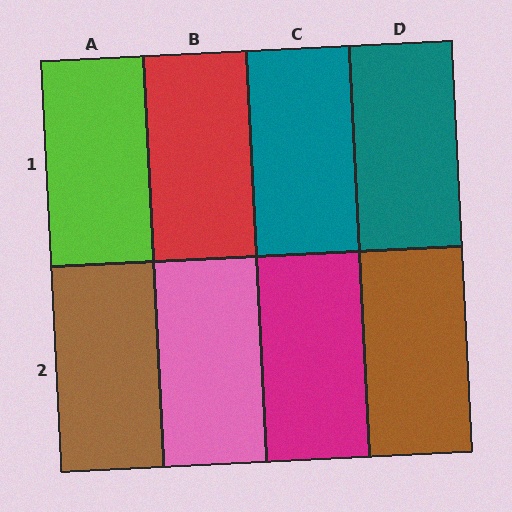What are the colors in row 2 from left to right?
Brown, pink, magenta, brown.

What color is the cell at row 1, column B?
Red.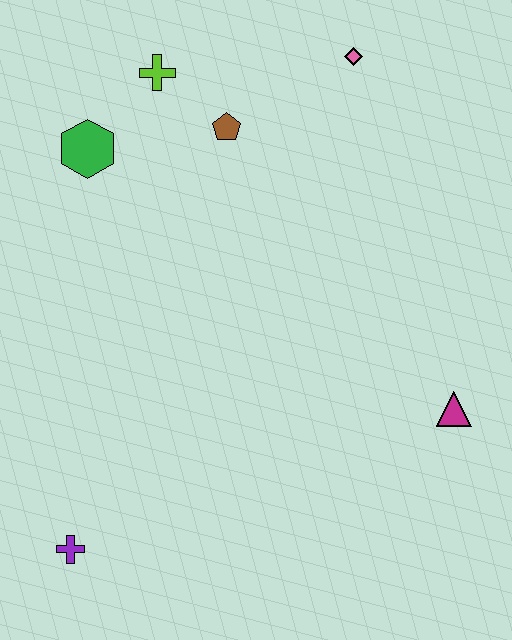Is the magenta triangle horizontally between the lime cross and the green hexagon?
No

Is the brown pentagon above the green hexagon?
Yes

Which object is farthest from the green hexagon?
The magenta triangle is farthest from the green hexagon.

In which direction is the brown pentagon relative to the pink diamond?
The brown pentagon is to the left of the pink diamond.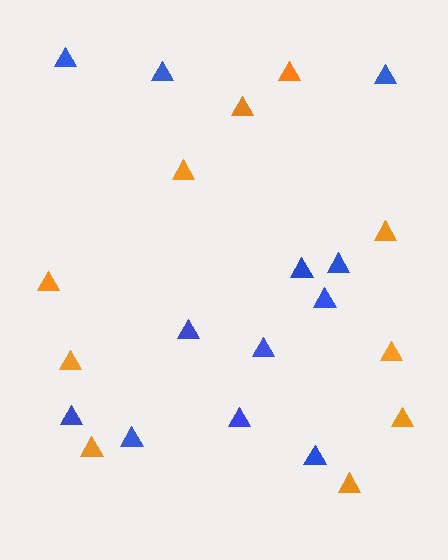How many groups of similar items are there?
There are 2 groups: one group of orange triangles (10) and one group of blue triangles (12).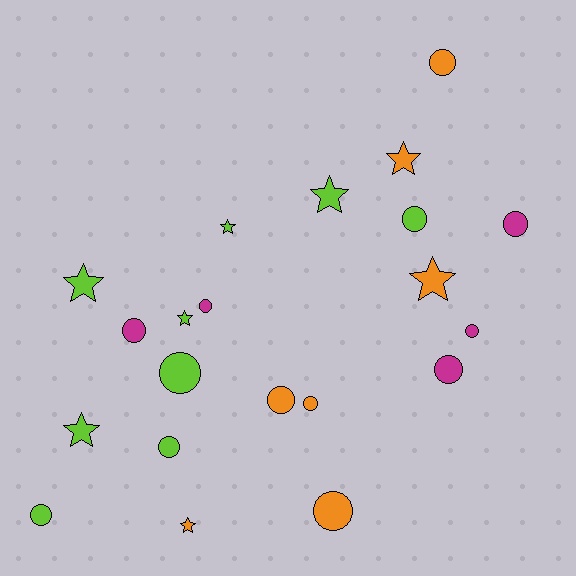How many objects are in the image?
There are 21 objects.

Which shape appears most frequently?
Circle, with 13 objects.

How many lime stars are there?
There are 5 lime stars.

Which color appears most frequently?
Lime, with 9 objects.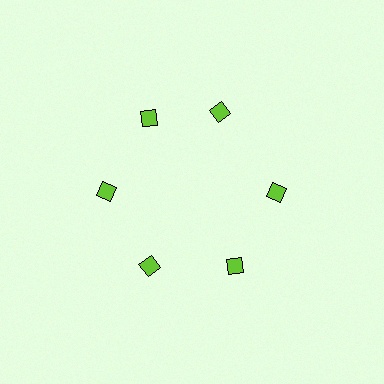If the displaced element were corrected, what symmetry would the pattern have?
It would have 6-fold rotational symmetry — the pattern would map onto itself every 60 degrees.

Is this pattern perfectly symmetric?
No. The 6 lime diamonds are arranged in a ring, but one element near the 1 o'clock position is rotated out of alignment along the ring, breaking the 6-fold rotational symmetry.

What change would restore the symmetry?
The symmetry would be restored by rotating it back into even spacing with its neighbors so that all 6 diamonds sit at equal angles and equal distance from the center.